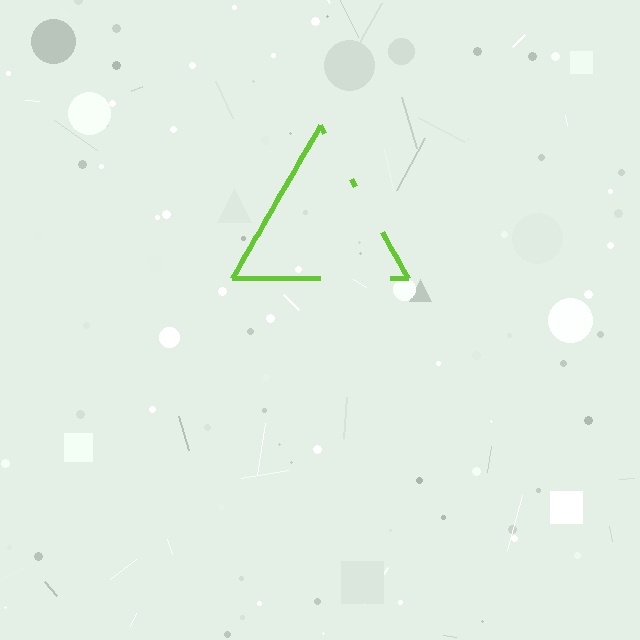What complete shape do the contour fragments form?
The contour fragments form a triangle.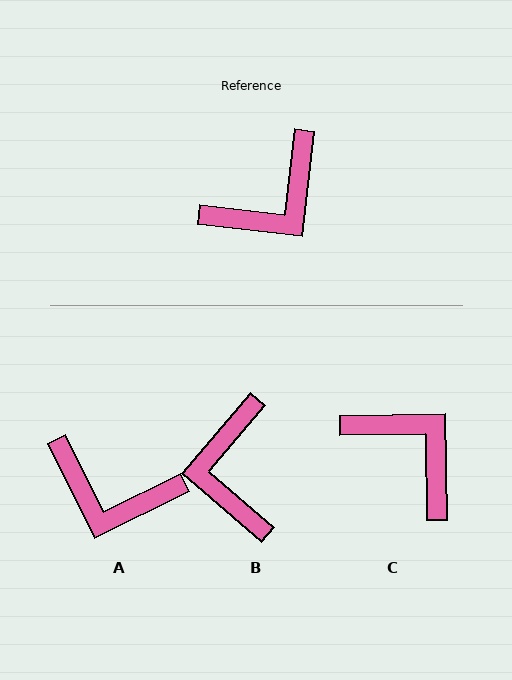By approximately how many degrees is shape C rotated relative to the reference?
Approximately 97 degrees counter-clockwise.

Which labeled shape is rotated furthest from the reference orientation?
B, about 124 degrees away.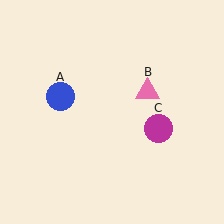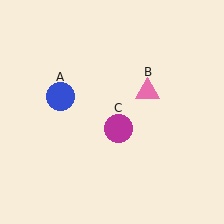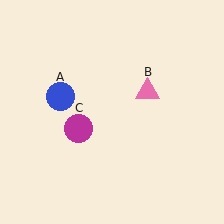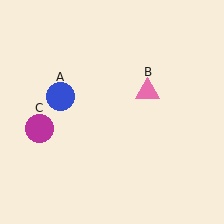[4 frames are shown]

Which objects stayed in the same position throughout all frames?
Blue circle (object A) and pink triangle (object B) remained stationary.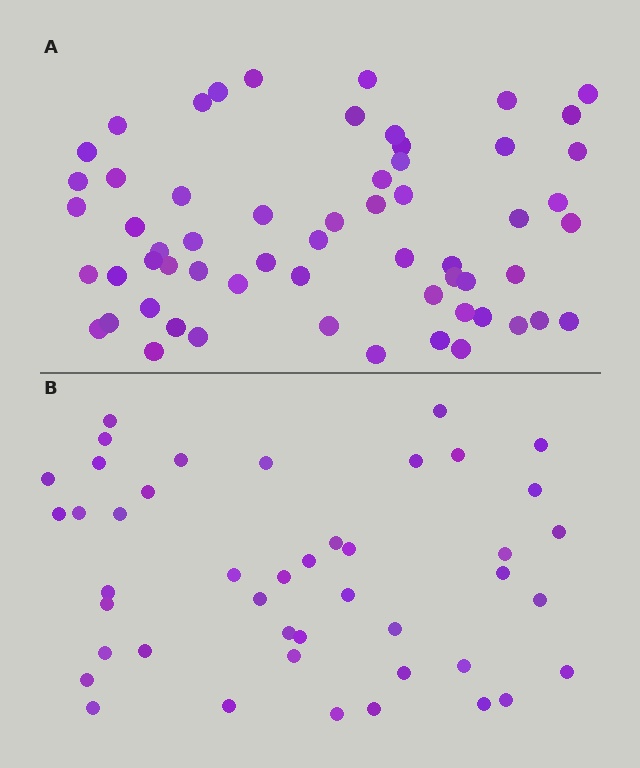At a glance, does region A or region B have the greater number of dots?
Region A (the top region) has more dots.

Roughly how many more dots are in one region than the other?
Region A has approximately 15 more dots than region B.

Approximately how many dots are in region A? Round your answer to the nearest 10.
About 60 dots.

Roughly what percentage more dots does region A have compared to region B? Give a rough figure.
About 35% more.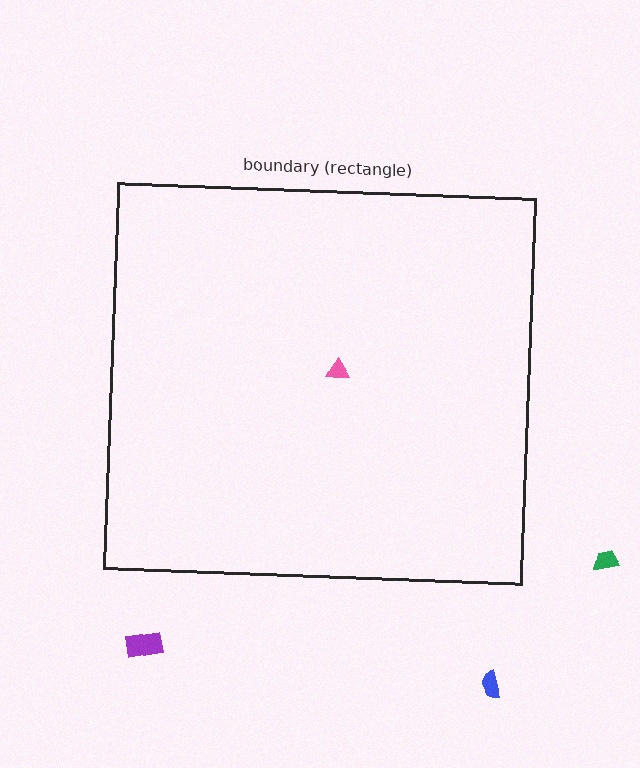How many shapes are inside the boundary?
1 inside, 3 outside.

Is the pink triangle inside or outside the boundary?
Inside.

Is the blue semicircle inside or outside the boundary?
Outside.